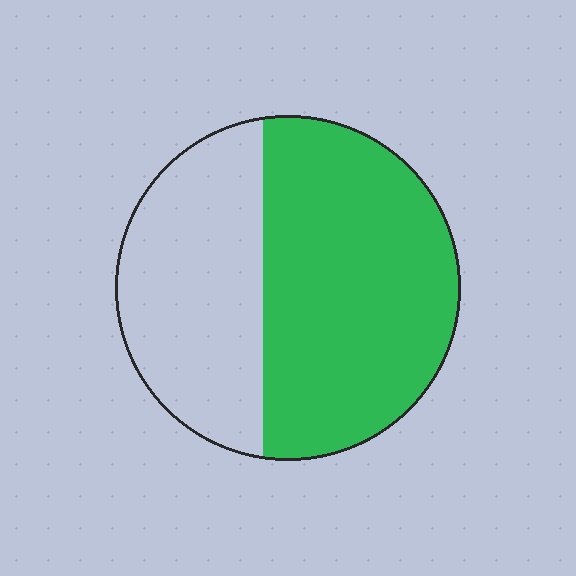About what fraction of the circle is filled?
About three fifths (3/5).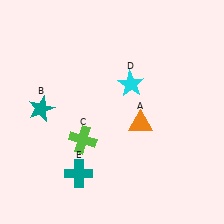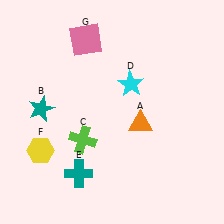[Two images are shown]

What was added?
A yellow hexagon (F), a pink square (G) were added in Image 2.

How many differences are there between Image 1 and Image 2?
There are 2 differences between the two images.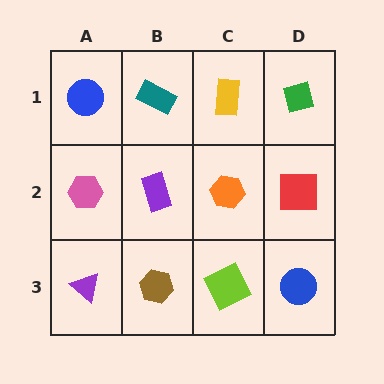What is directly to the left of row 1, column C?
A teal rectangle.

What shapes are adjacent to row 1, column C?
An orange hexagon (row 2, column C), a teal rectangle (row 1, column B), a green diamond (row 1, column D).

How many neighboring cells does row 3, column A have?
2.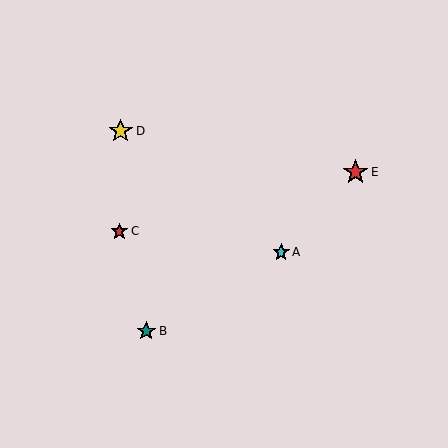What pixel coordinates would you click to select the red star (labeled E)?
Click at (356, 172) to select the red star E.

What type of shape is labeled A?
Shape A is a cyan star.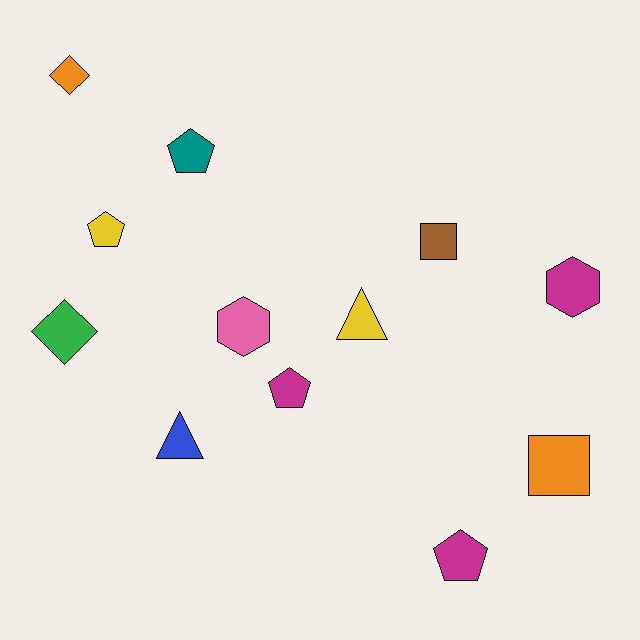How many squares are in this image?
There are 2 squares.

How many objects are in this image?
There are 12 objects.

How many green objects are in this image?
There is 1 green object.